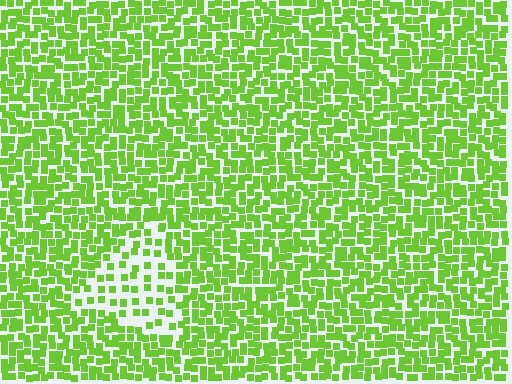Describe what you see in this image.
The image contains small lime elements arranged at two different densities. A triangle-shaped region is visible where the elements are less densely packed than the surrounding area.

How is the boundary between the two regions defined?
The boundary is defined by a change in element density (approximately 2.2x ratio). All elements are the same color, size, and shape.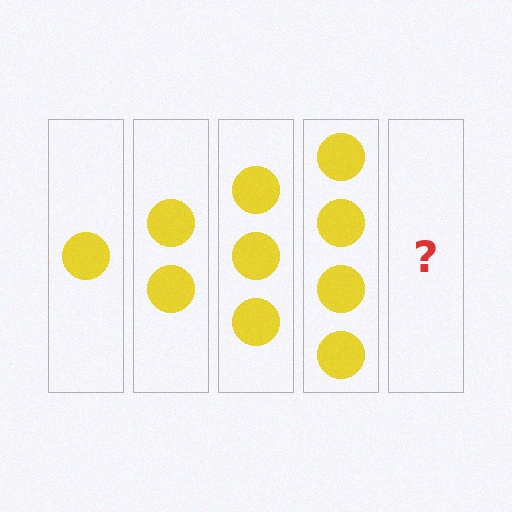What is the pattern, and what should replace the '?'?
The pattern is that each step adds one more circle. The '?' should be 5 circles.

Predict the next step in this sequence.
The next step is 5 circles.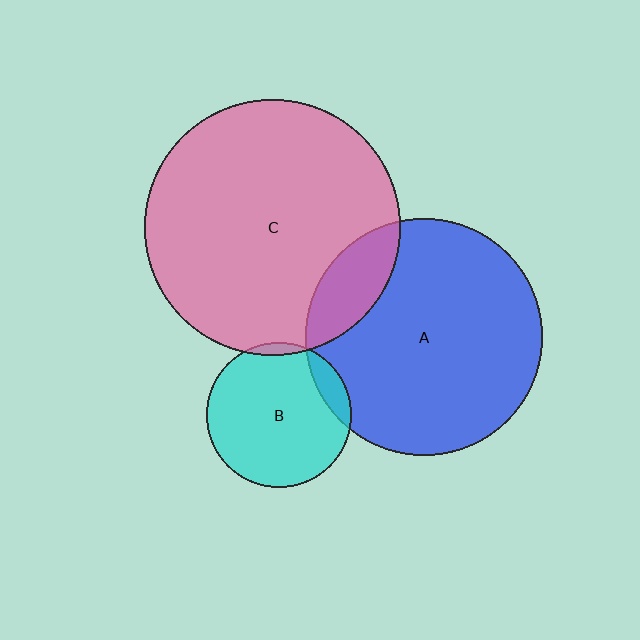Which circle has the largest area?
Circle C (pink).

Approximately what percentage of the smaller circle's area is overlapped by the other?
Approximately 10%.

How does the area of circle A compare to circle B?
Approximately 2.7 times.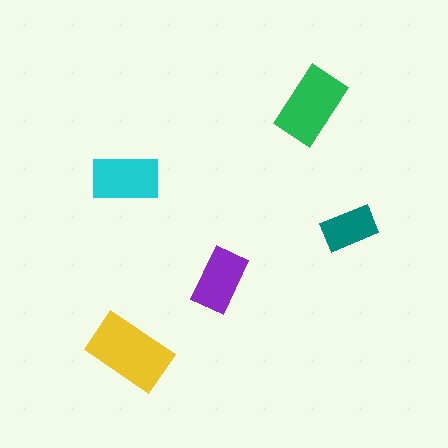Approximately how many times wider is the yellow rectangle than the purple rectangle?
About 1.5 times wider.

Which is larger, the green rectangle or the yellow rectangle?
The yellow one.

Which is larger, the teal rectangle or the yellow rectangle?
The yellow one.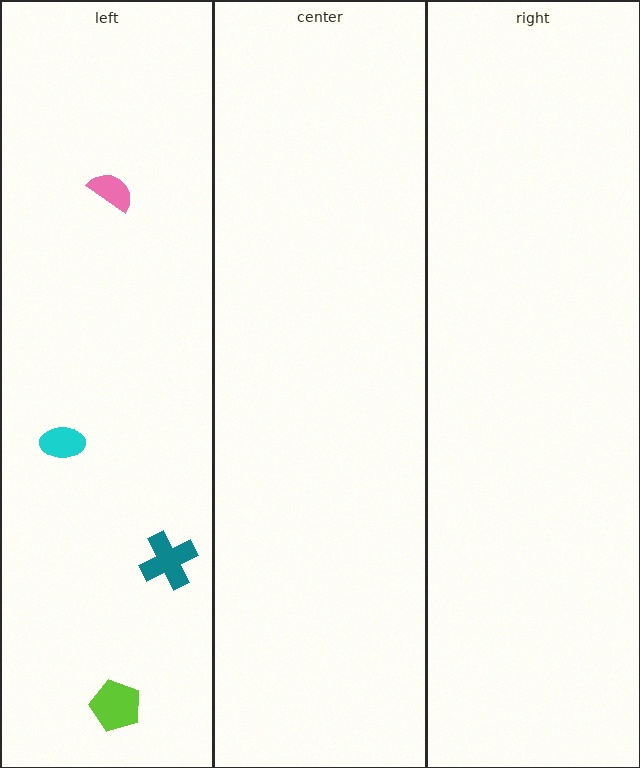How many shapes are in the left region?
4.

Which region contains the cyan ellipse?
The left region.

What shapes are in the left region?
The teal cross, the cyan ellipse, the lime pentagon, the pink semicircle.